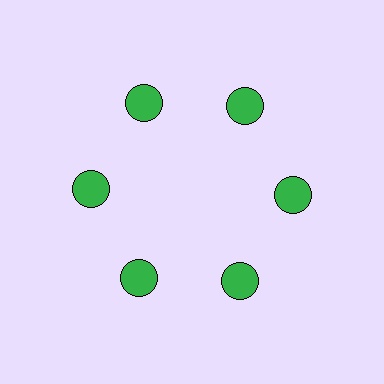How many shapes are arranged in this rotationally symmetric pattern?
There are 6 shapes, arranged in 6 groups of 1.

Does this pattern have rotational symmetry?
Yes, this pattern has 6-fold rotational symmetry. It looks the same after rotating 60 degrees around the center.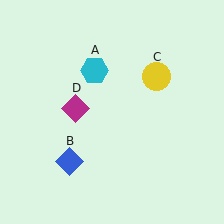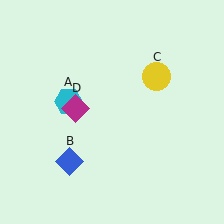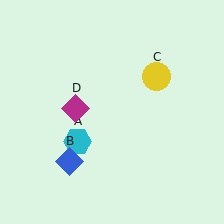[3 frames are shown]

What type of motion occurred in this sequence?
The cyan hexagon (object A) rotated counterclockwise around the center of the scene.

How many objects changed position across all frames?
1 object changed position: cyan hexagon (object A).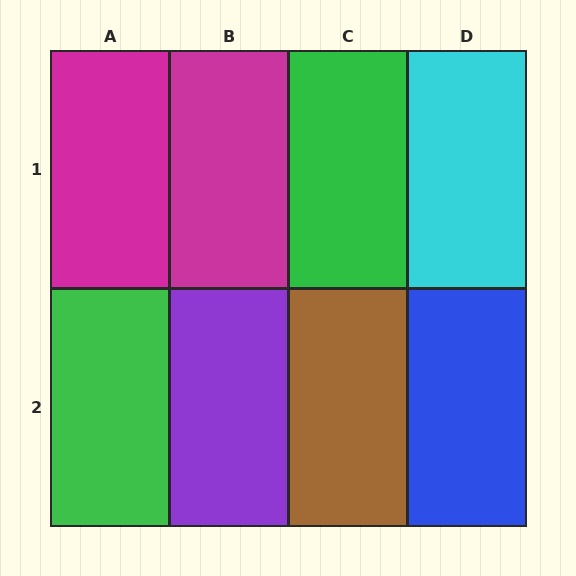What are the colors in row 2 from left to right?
Green, purple, brown, blue.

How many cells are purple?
1 cell is purple.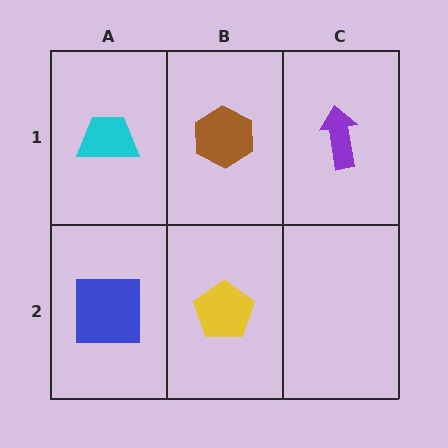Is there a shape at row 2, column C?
No, that cell is empty.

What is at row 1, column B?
A brown hexagon.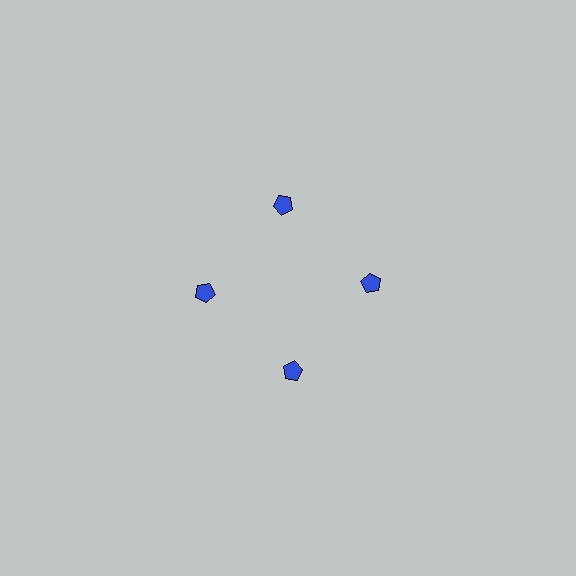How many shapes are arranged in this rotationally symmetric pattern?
There are 4 shapes, arranged in 4 groups of 1.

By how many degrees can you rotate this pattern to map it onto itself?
The pattern maps onto itself every 90 degrees of rotation.